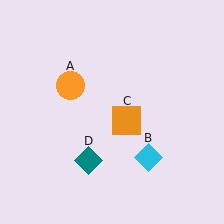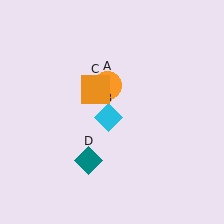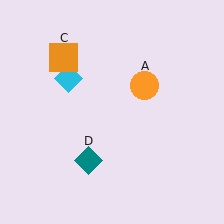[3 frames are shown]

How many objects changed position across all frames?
3 objects changed position: orange circle (object A), cyan diamond (object B), orange square (object C).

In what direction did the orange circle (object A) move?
The orange circle (object A) moved right.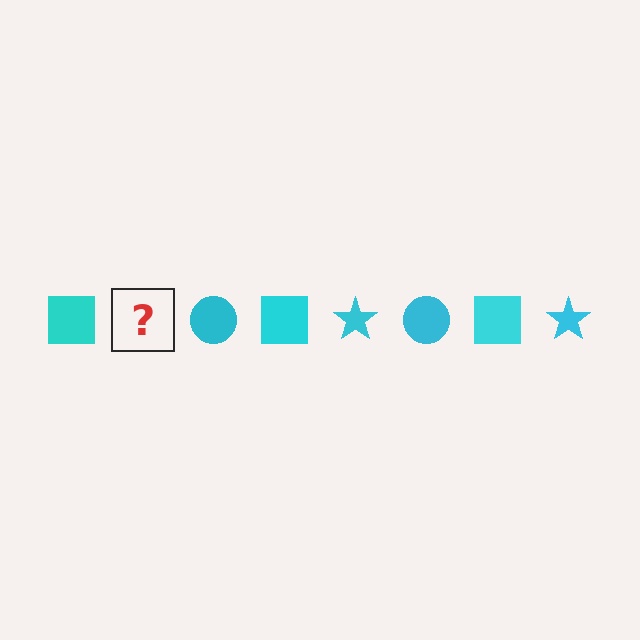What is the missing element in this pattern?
The missing element is a cyan star.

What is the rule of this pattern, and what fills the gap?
The rule is that the pattern cycles through square, star, circle shapes in cyan. The gap should be filled with a cyan star.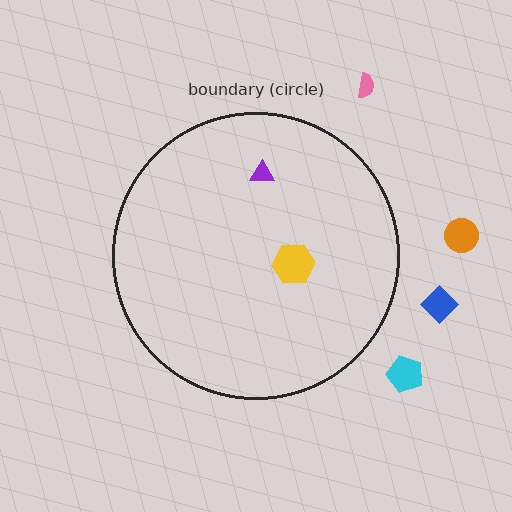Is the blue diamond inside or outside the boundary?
Outside.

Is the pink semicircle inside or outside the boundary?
Outside.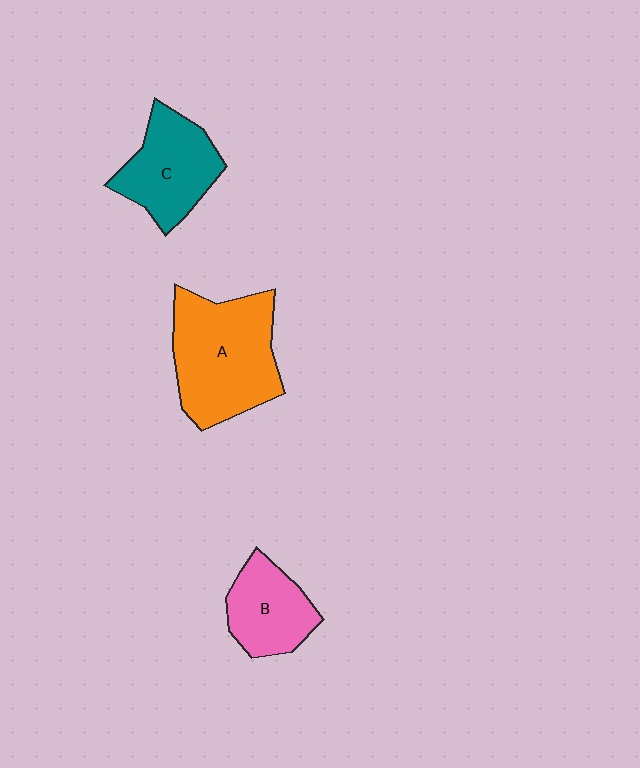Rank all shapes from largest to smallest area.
From largest to smallest: A (orange), C (teal), B (pink).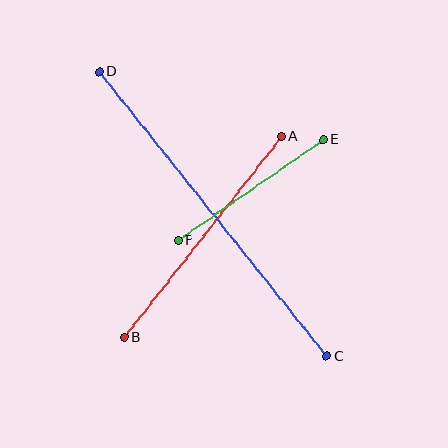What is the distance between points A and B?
The distance is approximately 255 pixels.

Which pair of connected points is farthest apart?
Points C and D are farthest apart.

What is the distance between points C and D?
The distance is approximately 364 pixels.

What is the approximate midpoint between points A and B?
The midpoint is at approximately (203, 237) pixels.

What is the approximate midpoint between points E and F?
The midpoint is at approximately (251, 190) pixels.